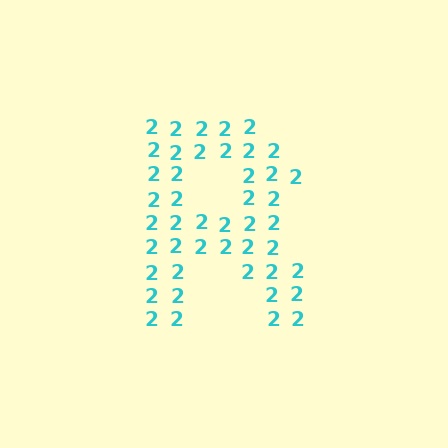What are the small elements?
The small elements are digit 2's.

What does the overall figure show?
The overall figure shows the letter R.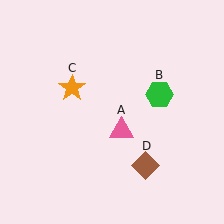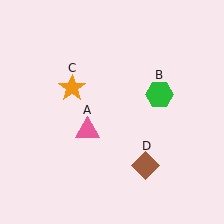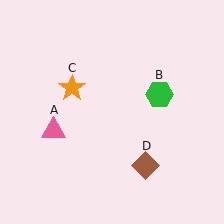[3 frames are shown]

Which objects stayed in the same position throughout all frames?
Green hexagon (object B) and orange star (object C) and brown diamond (object D) remained stationary.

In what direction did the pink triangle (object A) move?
The pink triangle (object A) moved left.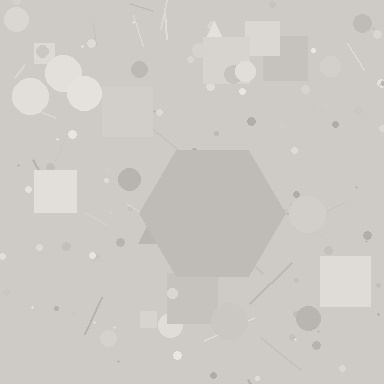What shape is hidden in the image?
A hexagon is hidden in the image.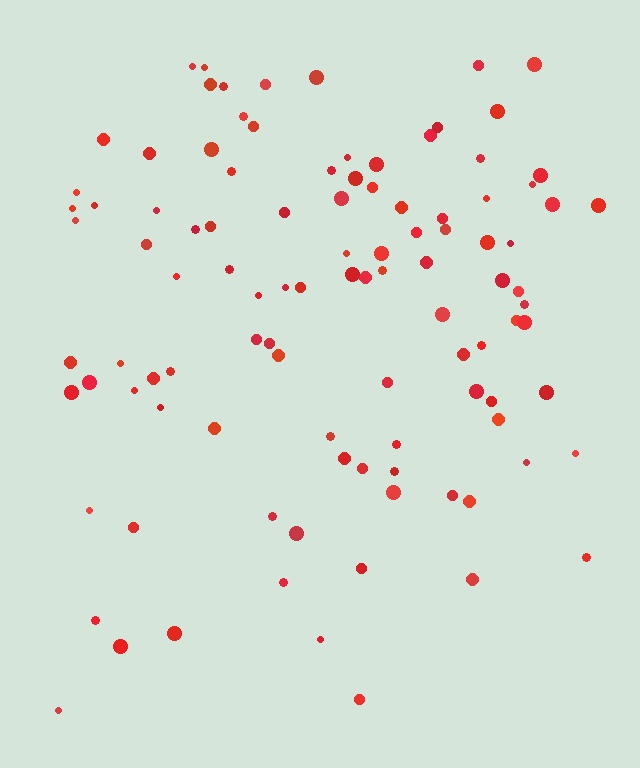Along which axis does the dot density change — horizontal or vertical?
Vertical.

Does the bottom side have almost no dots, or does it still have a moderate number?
Still a moderate number, just noticeably fewer than the top.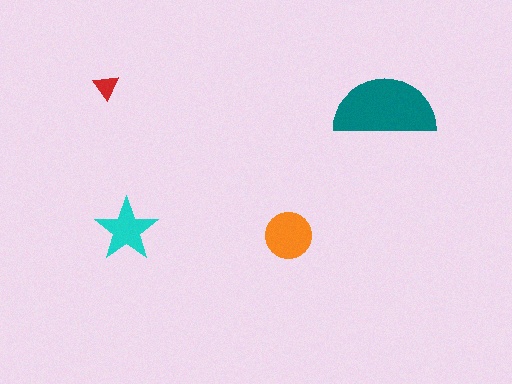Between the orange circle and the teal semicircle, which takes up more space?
The teal semicircle.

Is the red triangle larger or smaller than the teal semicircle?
Smaller.